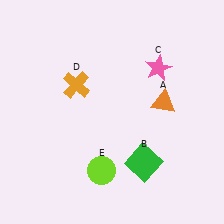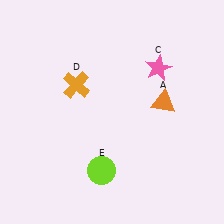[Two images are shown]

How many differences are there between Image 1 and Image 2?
There is 1 difference between the two images.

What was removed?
The green square (B) was removed in Image 2.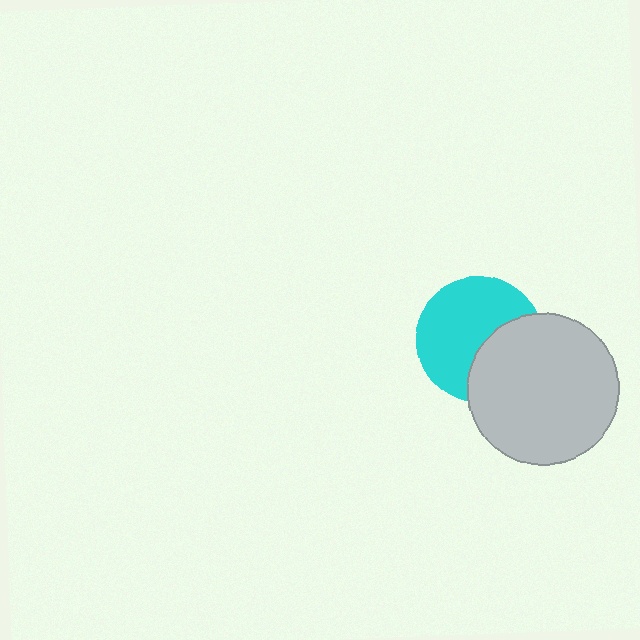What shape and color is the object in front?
The object in front is a light gray circle.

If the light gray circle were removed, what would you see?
You would see the complete cyan circle.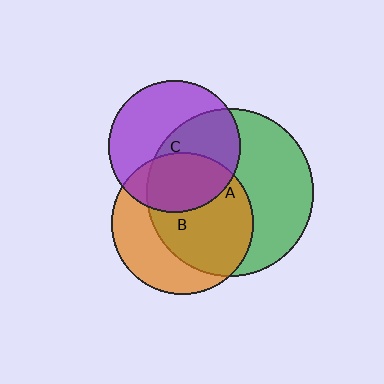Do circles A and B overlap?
Yes.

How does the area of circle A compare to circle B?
Approximately 1.4 times.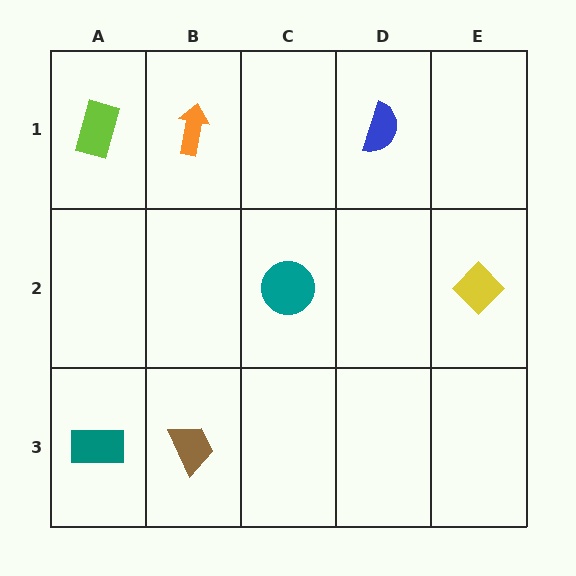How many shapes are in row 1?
3 shapes.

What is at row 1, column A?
A lime rectangle.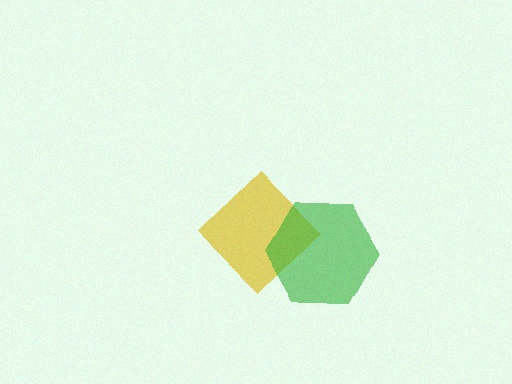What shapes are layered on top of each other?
The layered shapes are: a yellow diamond, a green hexagon.